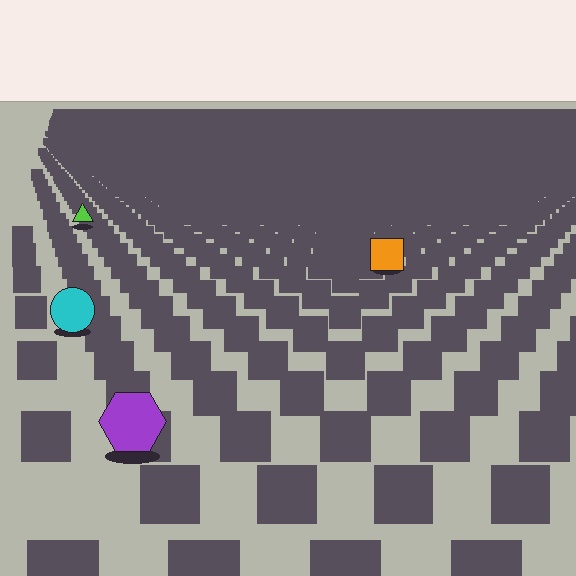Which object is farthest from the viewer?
The lime triangle is farthest from the viewer. It appears smaller and the ground texture around it is denser.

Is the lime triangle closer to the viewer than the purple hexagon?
No. The purple hexagon is closer — you can tell from the texture gradient: the ground texture is coarser near it.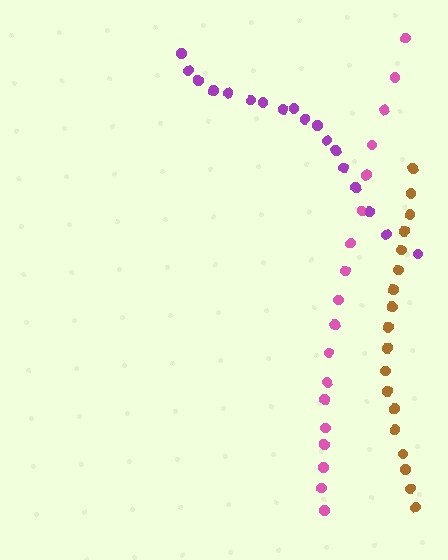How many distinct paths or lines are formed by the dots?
There are 3 distinct paths.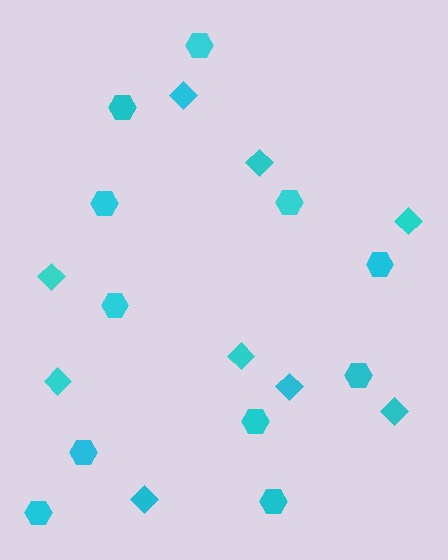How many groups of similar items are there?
There are 2 groups: one group of hexagons (11) and one group of diamonds (9).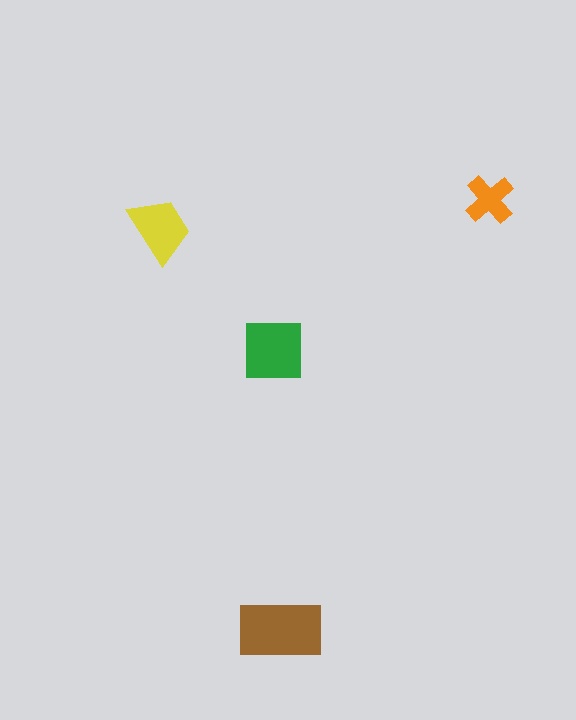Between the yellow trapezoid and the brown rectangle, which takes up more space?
The brown rectangle.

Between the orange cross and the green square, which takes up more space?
The green square.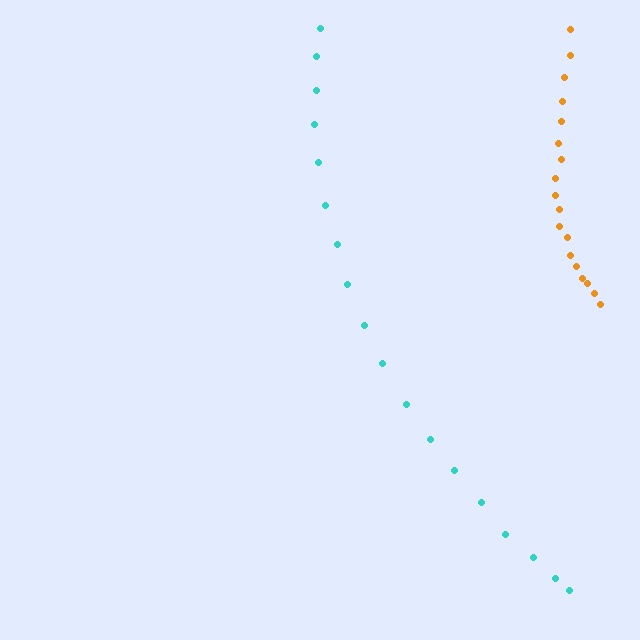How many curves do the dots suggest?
There are 2 distinct paths.